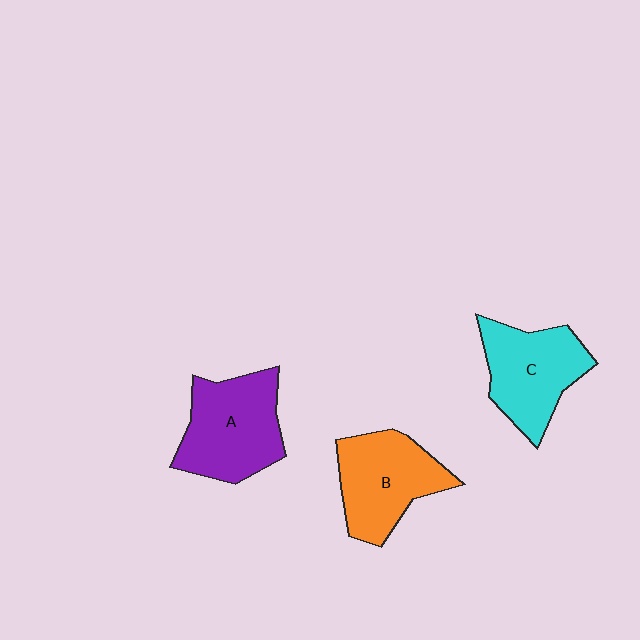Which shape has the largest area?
Shape A (purple).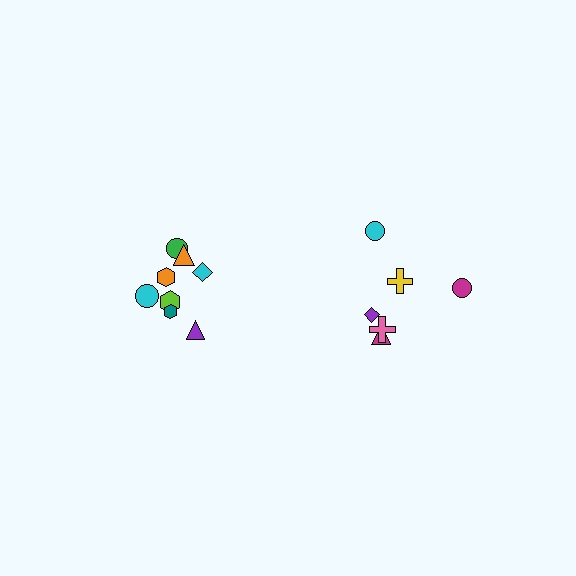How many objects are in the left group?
There are 8 objects.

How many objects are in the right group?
There are 6 objects.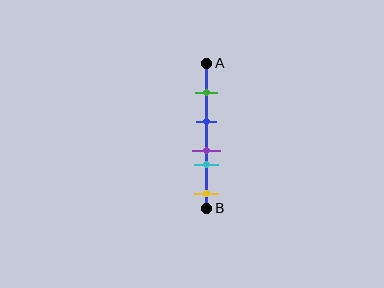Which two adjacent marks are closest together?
The purple and cyan marks are the closest adjacent pair.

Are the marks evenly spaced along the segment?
No, the marks are not evenly spaced.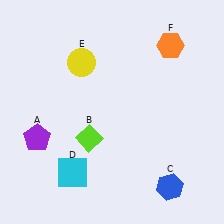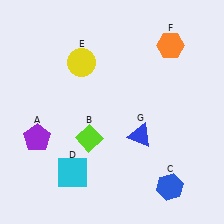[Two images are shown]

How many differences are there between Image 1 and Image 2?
There is 1 difference between the two images.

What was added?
A blue triangle (G) was added in Image 2.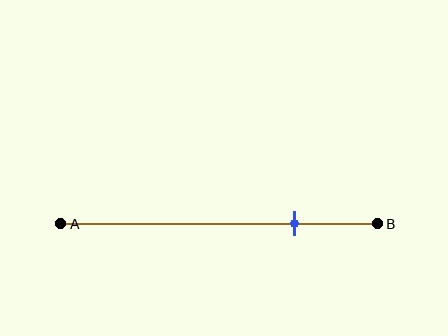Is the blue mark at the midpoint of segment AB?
No, the mark is at about 75% from A, not at the 50% midpoint.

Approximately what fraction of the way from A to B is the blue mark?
The blue mark is approximately 75% of the way from A to B.